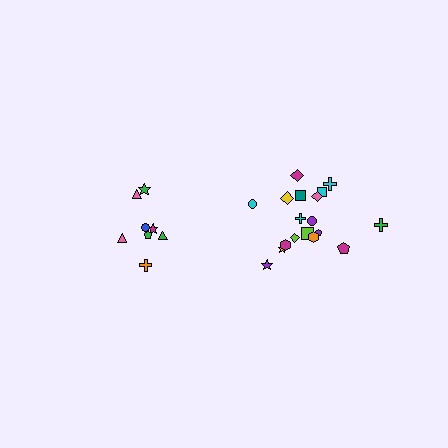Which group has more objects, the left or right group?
The right group.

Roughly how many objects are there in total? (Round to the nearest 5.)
Roughly 25 objects in total.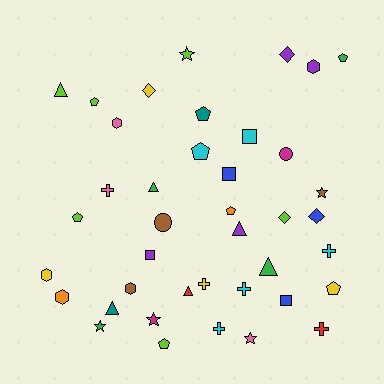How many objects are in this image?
There are 40 objects.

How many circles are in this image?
There are 2 circles.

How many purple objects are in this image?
There are 4 purple objects.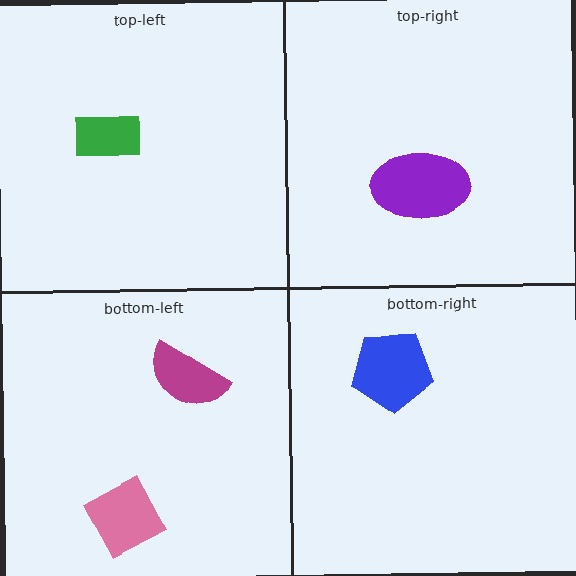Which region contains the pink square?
The bottom-left region.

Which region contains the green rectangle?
The top-left region.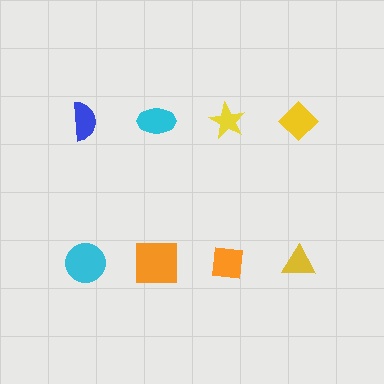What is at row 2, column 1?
A cyan circle.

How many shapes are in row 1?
4 shapes.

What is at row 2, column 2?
An orange square.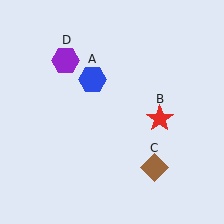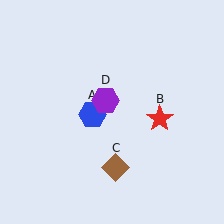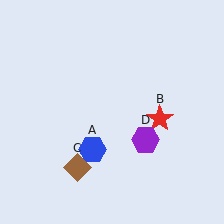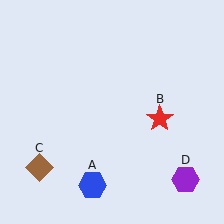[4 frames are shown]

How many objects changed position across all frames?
3 objects changed position: blue hexagon (object A), brown diamond (object C), purple hexagon (object D).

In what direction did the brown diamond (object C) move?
The brown diamond (object C) moved left.